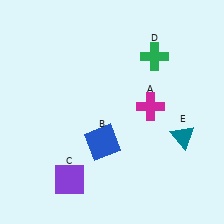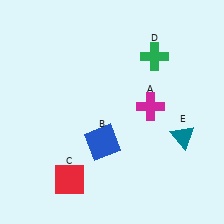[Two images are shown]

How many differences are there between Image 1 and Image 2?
There is 1 difference between the two images.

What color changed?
The square (C) changed from purple in Image 1 to red in Image 2.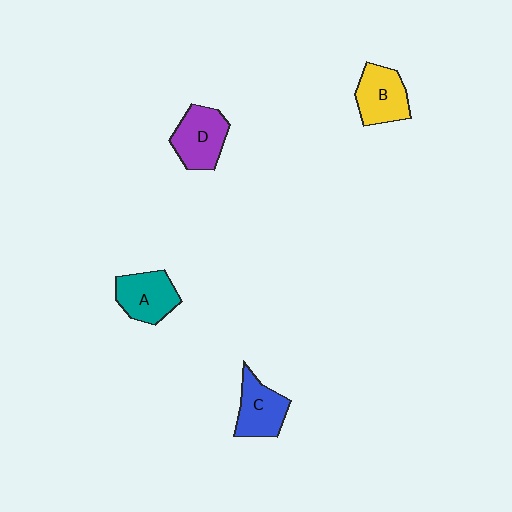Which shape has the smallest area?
Shape C (blue).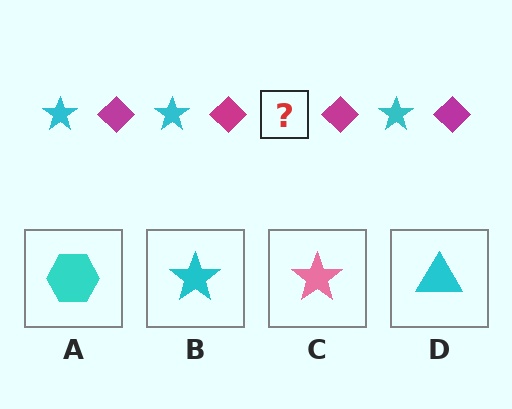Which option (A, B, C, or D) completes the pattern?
B.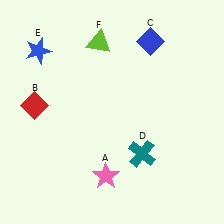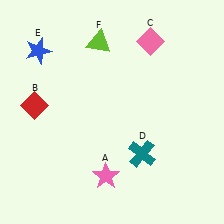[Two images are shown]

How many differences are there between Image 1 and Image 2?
There is 1 difference between the two images.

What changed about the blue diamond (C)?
In Image 1, C is blue. In Image 2, it changed to pink.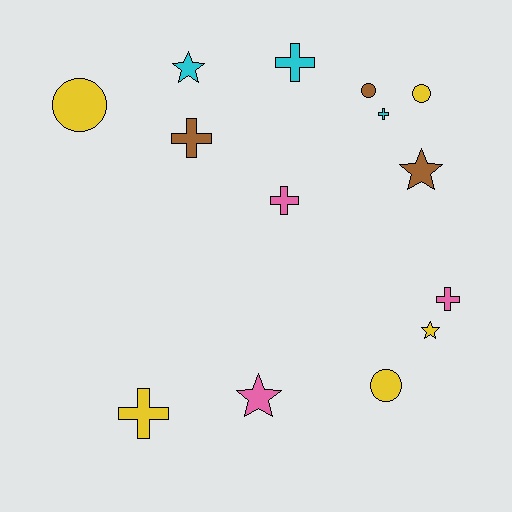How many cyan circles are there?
There are no cyan circles.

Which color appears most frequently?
Yellow, with 5 objects.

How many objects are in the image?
There are 14 objects.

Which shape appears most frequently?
Cross, with 6 objects.